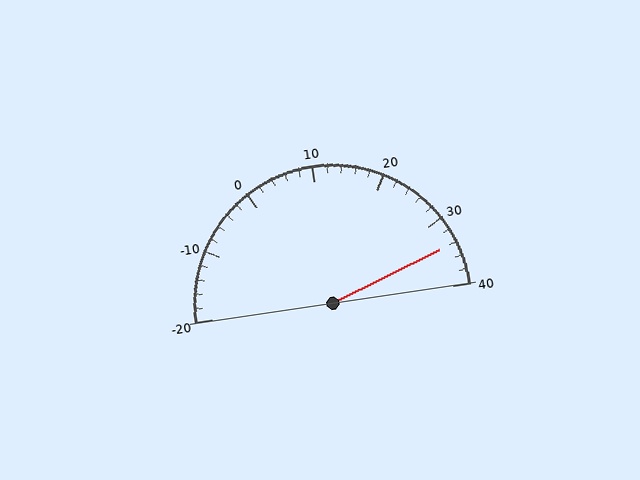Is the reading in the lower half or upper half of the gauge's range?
The reading is in the upper half of the range (-20 to 40).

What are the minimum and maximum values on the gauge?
The gauge ranges from -20 to 40.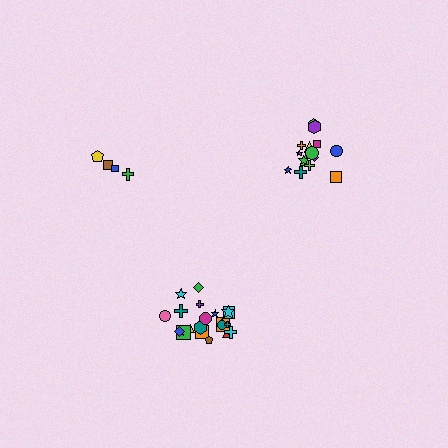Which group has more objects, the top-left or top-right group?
The top-right group.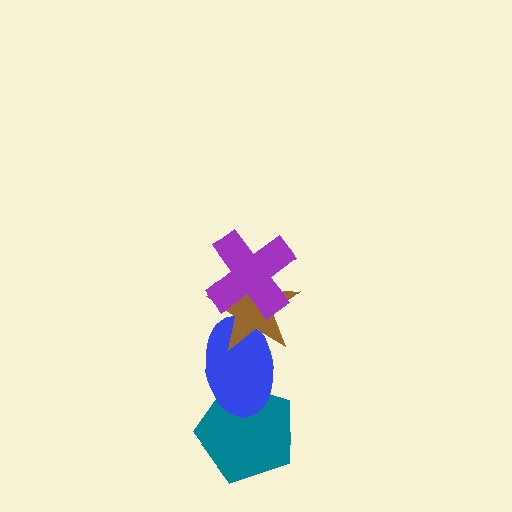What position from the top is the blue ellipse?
The blue ellipse is 3rd from the top.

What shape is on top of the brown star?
The purple cross is on top of the brown star.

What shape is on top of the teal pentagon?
The blue ellipse is on top of the teal pentagon.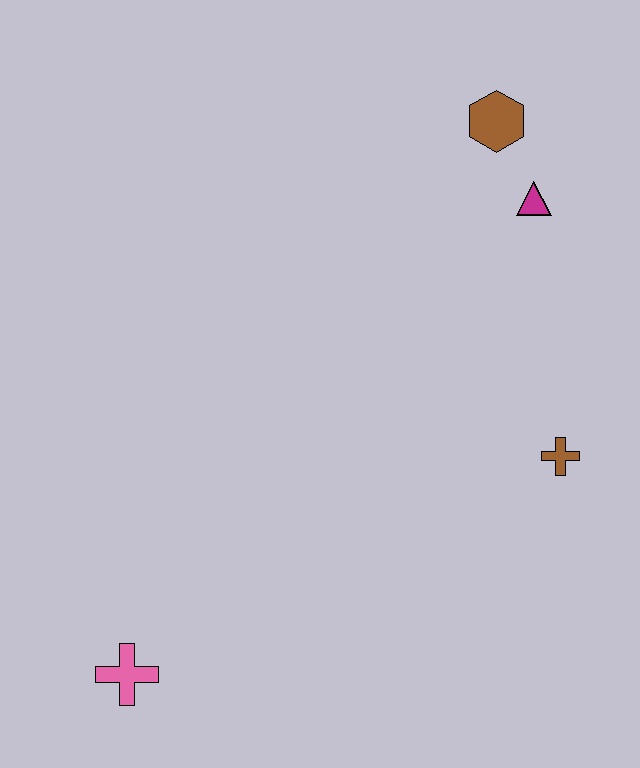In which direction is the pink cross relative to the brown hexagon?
The pink cross is below the brown hexagon.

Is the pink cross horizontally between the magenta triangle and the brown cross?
No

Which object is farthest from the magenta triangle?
The pink cross is farthest from the magenta triangle.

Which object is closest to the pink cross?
The brown cross is closest to the pink cross.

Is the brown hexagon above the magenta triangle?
Yes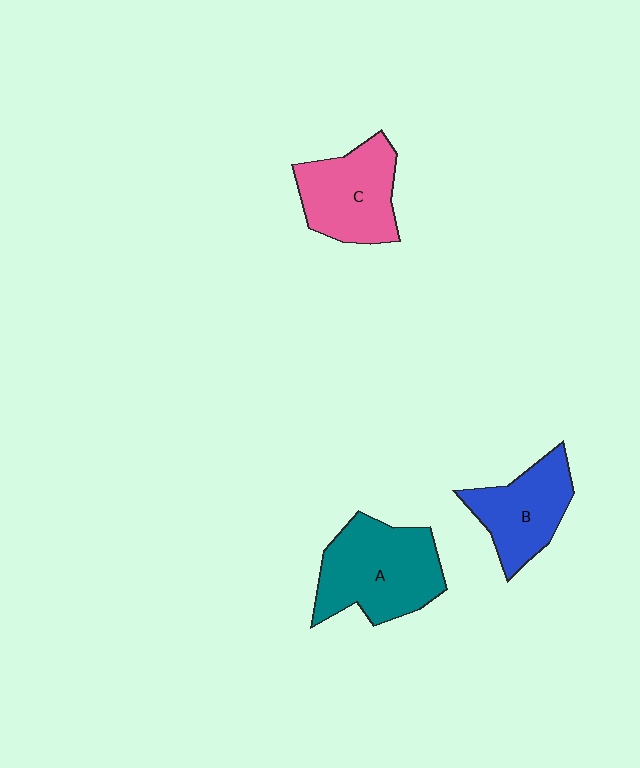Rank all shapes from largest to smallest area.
From largest to smallest: A (teal), C (pink), B (blue).